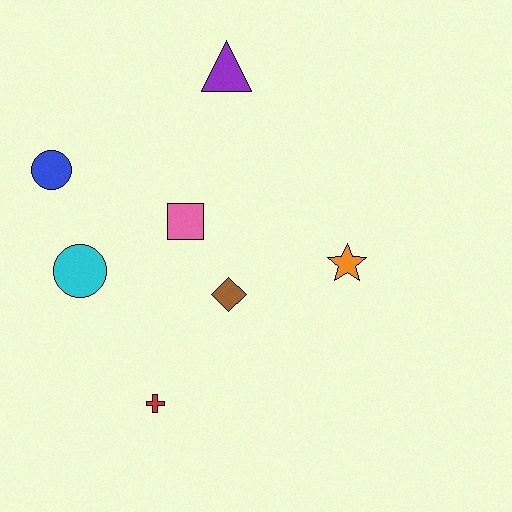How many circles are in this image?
There are 2 circles.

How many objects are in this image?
There are 7 objects.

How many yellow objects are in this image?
There are no yellow objects.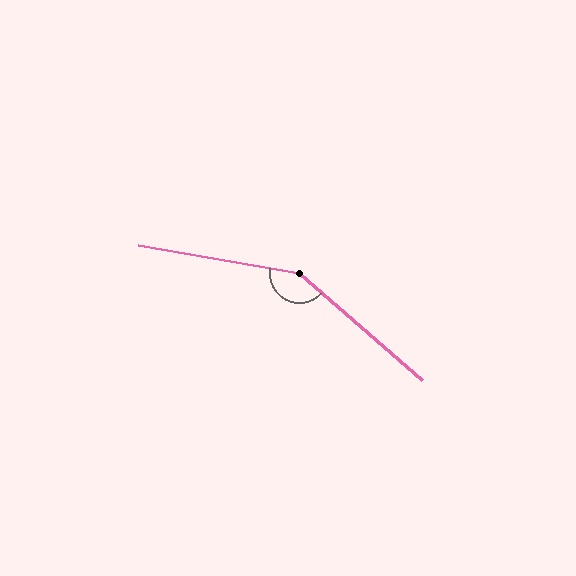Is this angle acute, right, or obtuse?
It is obtuse.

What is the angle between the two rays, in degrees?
Approximately 149 degrees.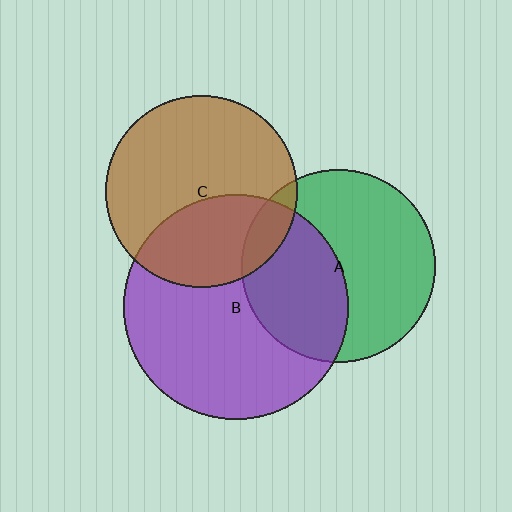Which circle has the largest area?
Circle B (purple).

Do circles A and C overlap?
Yes.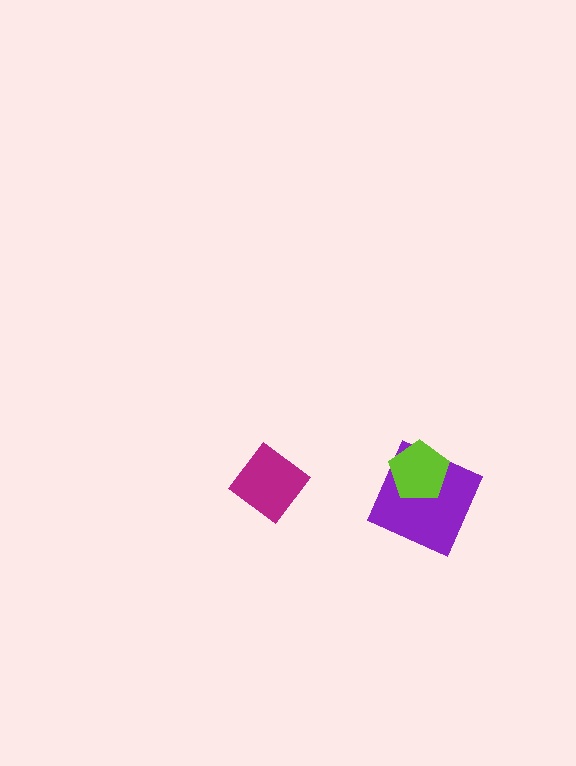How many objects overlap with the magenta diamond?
0 objects overlap with the magenta diamond.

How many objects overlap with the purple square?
1 object overlaps with the purple square.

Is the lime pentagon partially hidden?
No, no other shape covers it.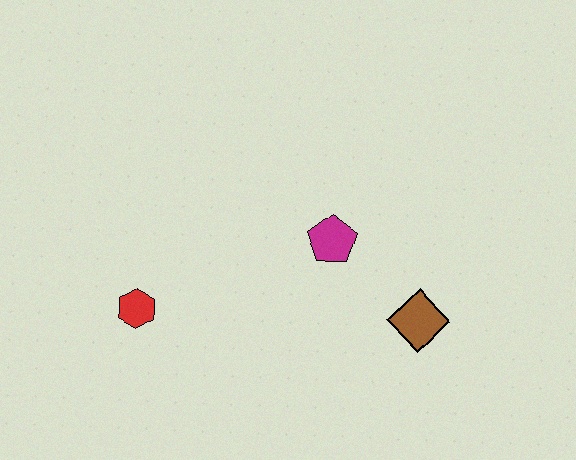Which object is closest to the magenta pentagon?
The brown diamond is closest to the magenta pentagon.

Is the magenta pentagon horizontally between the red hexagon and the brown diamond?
Yes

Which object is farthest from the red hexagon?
The brown diamond is farthest from the red hexagon.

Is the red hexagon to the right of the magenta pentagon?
No